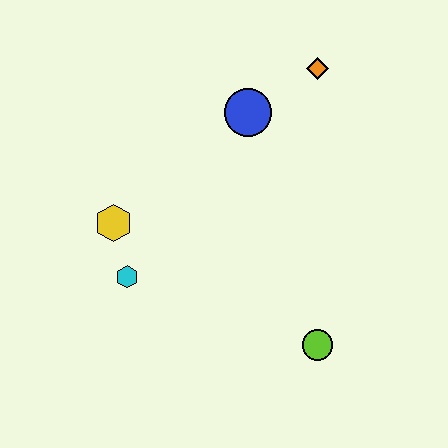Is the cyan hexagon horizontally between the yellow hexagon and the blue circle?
Yes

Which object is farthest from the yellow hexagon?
The orange diamond is farthest from the yellow hexagon.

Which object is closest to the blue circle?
The orange diamond is closest to the blue circle.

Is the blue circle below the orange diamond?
Yes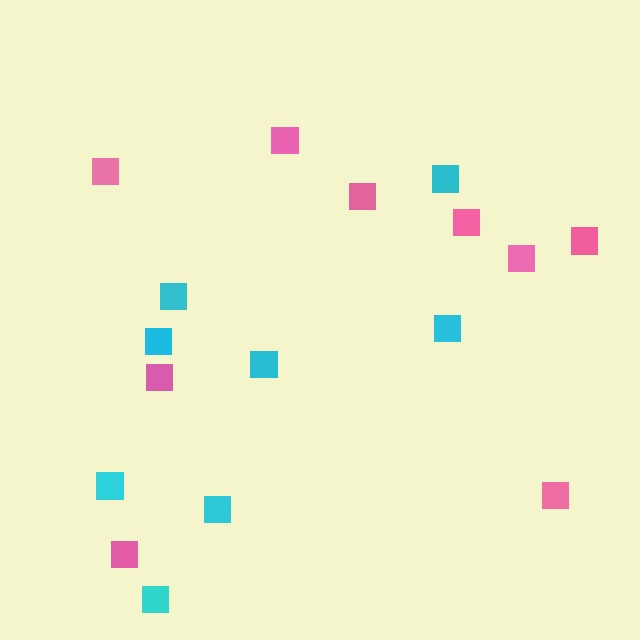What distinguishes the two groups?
There are 2 groups: one group of pink squares (9) and one group of cyan squares (8).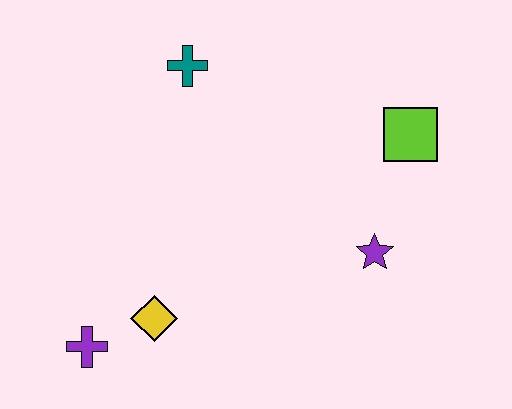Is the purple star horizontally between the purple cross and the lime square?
Yes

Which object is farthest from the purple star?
The purple cross is farthest from the purple star.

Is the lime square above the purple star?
Yes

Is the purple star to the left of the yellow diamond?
No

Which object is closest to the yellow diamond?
The purple cross is closest to the yellow diamond.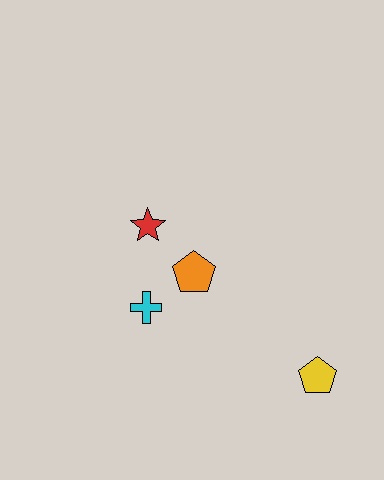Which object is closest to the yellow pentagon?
The orange pentagon is closest to the yellow pentagon.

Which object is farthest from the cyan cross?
The yellow pentagon is farthest from the cyan cross.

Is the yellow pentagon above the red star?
No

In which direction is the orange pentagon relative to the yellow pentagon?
The orange pentagon is to the left of the yellow pentagon.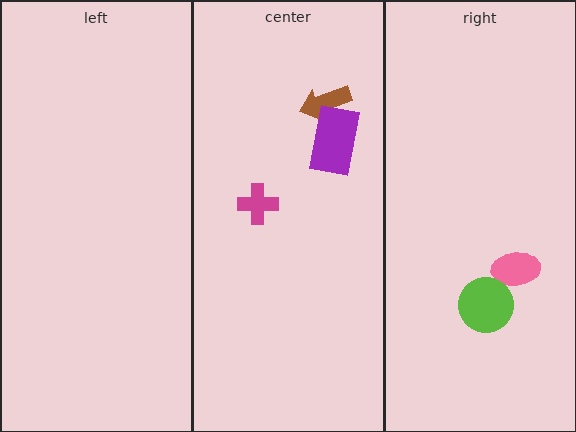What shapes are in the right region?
The pink ellipse, the lime circle.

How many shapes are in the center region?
3.